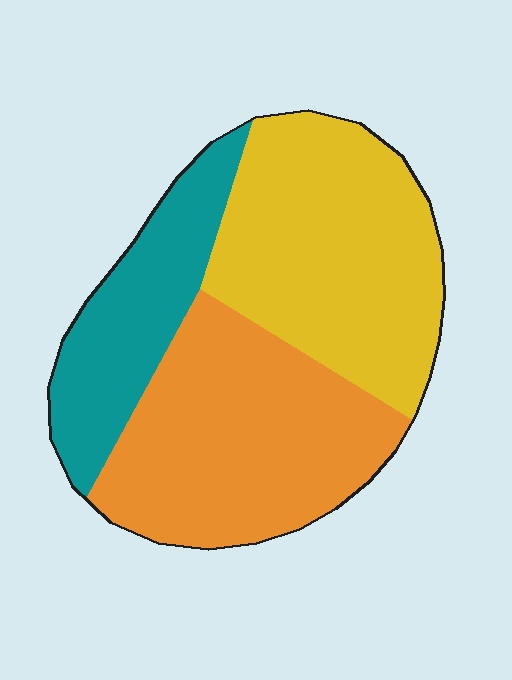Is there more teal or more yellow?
Yellow.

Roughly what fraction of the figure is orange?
Orange covers around 40% of the figure.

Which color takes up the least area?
Teal, at roughly 20%.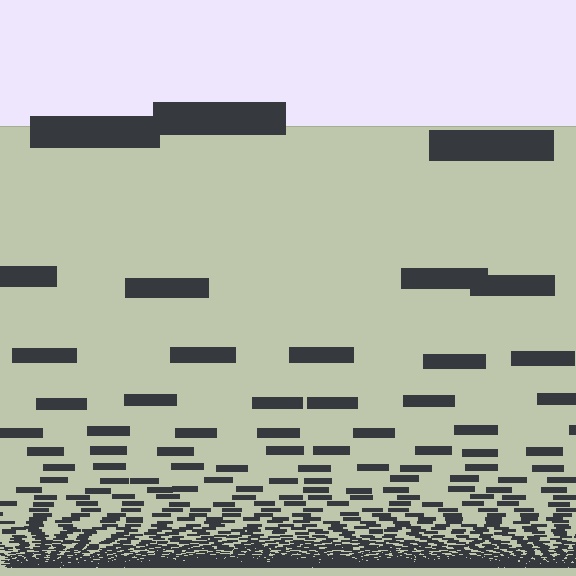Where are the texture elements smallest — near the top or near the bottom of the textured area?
Near the bottom.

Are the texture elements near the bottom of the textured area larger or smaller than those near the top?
Smaller. The gradient is inverted — elements near the bottom are smaller and denser.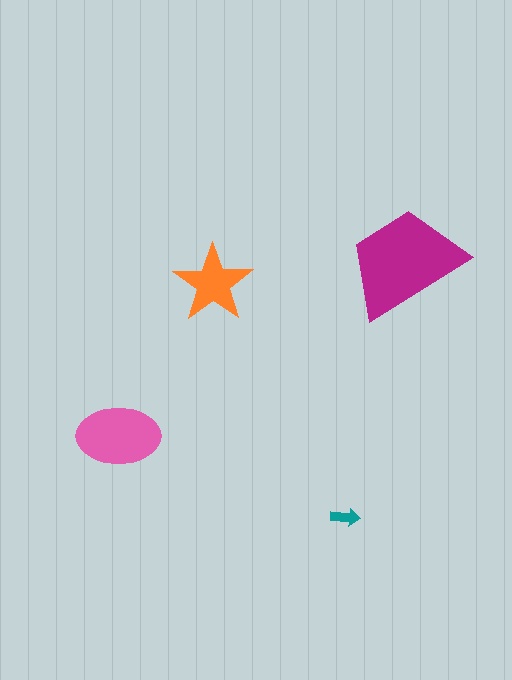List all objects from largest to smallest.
The magenta trapezoid, the pink ellipse, the orange star, the teal arrow.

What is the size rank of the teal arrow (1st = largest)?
4th.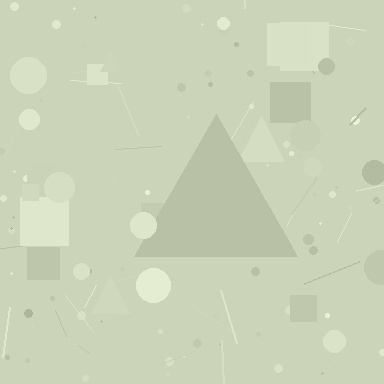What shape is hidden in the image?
A triangle is hidden in the image.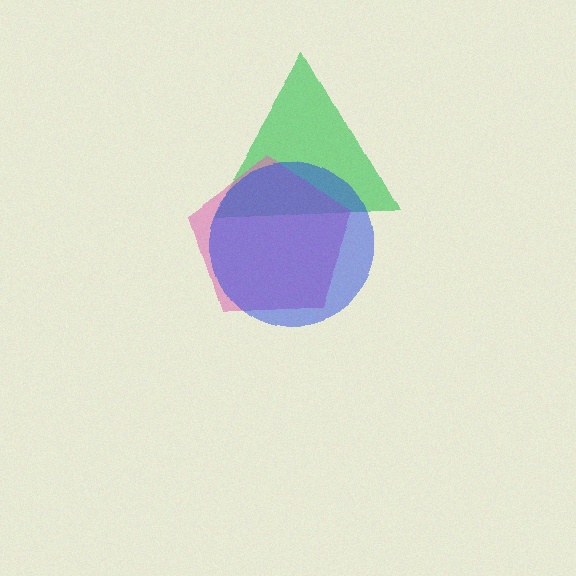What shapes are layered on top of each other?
The layered shapes are: a green triangle, a pink pentagon, a blue circle.